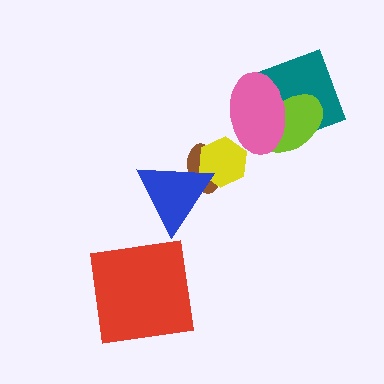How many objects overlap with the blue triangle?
2 objects overlap with the blue triangle.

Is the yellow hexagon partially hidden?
Yes, it is partially covered by another shape.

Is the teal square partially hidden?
Yes, it is partially covered by another shape.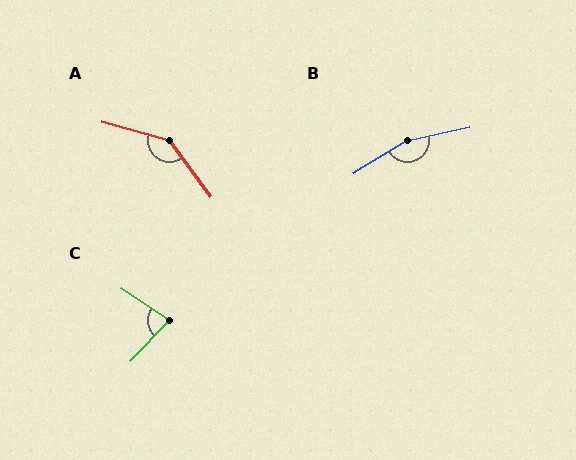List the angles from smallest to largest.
C (79°), A (141°), B (161°).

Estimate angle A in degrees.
Approximately 141 degrees.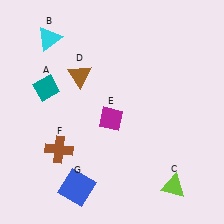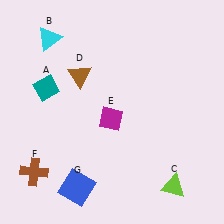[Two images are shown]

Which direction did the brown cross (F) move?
The brown cross (F) moved left.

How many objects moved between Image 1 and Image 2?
1 object moved between the two images.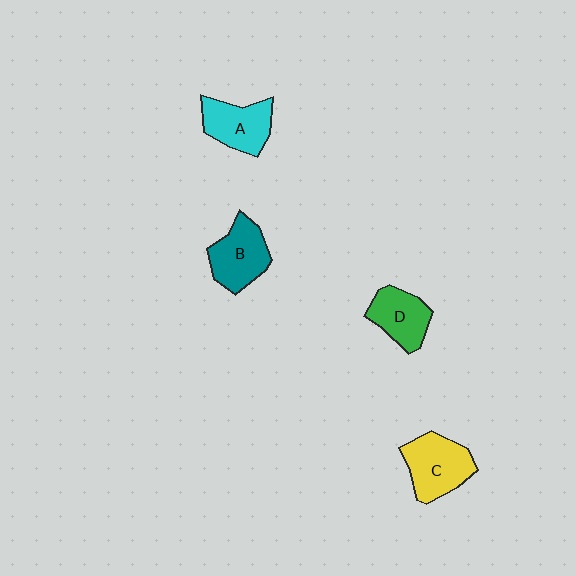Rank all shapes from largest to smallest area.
From largest to smallest: C (yellow), B (teal), A (cyan), D (green).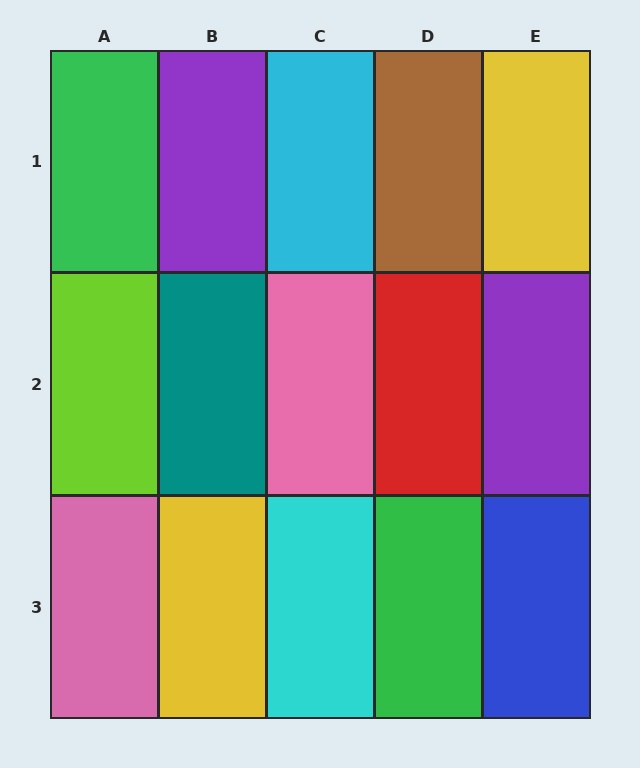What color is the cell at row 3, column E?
Blue.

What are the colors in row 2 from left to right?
Lime, teal, pink, red, purple.